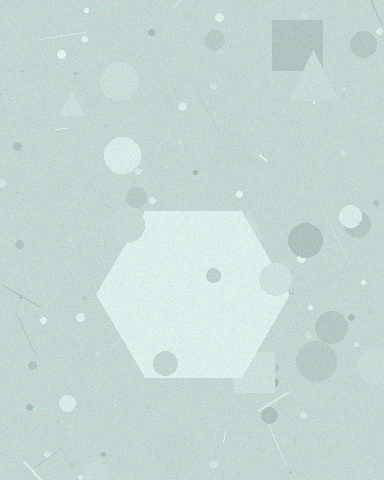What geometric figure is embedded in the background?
A hexagon is embedded in the background.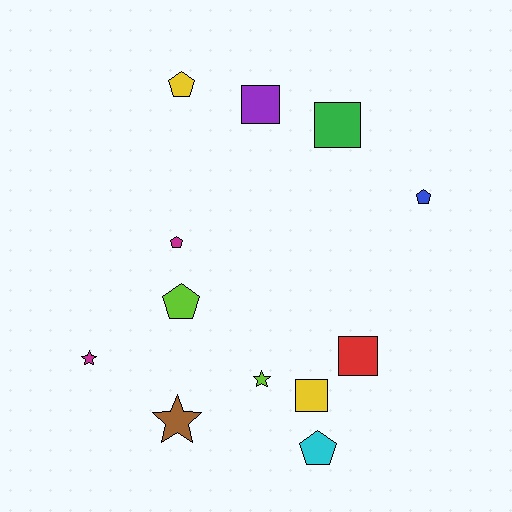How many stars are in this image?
There are 3 stars.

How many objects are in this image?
There are 12 objects.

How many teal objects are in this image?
There are no teal objects.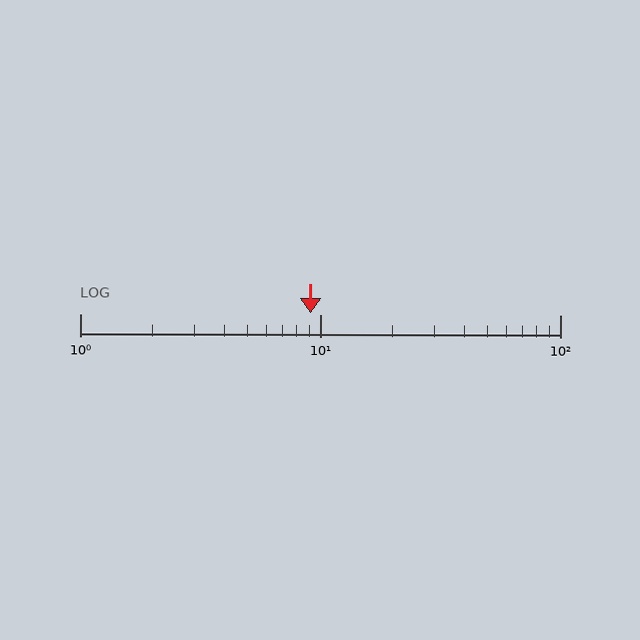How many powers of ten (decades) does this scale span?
The scale spans 2 decades, from 1 to 100.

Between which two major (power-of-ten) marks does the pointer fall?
The pointer is between 1 and 10.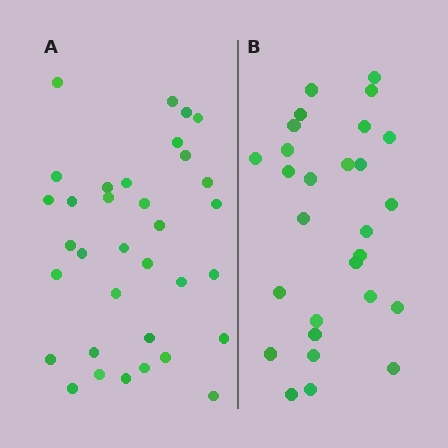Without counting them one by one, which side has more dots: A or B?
Region A (the left region) has more dots.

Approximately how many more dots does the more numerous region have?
Region A has about 6 more dots than region B.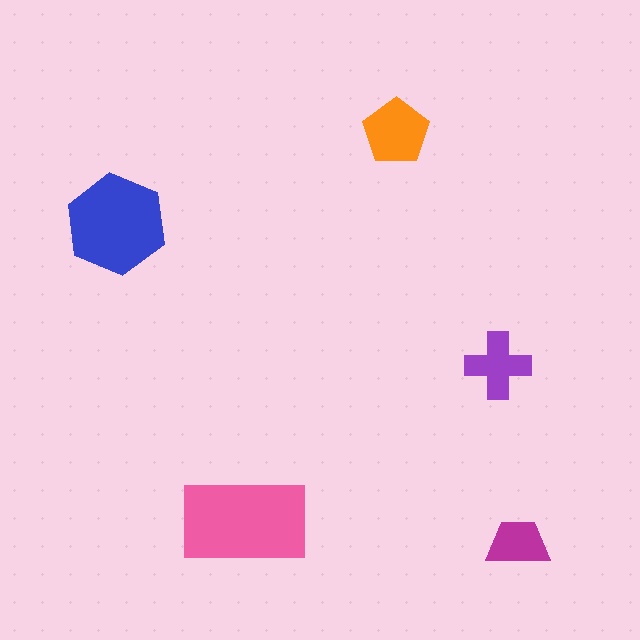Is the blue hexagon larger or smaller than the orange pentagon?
Larger.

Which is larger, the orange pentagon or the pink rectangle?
The pink rectangle.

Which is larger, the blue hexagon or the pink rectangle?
The pink rectangle.